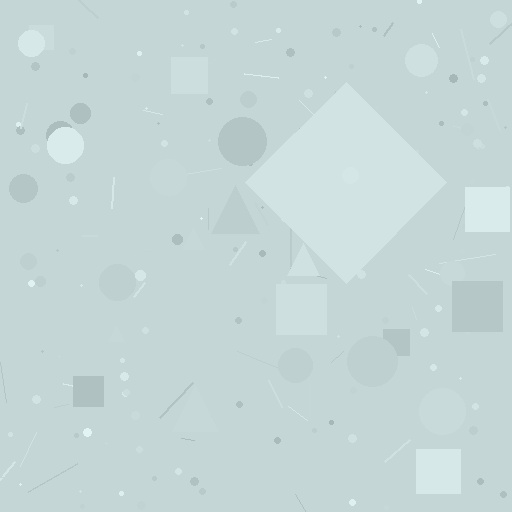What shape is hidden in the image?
A diamond is hidden in the image.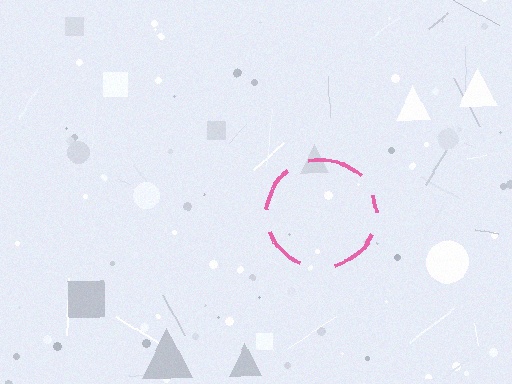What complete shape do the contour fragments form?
The contour fragments form a circle.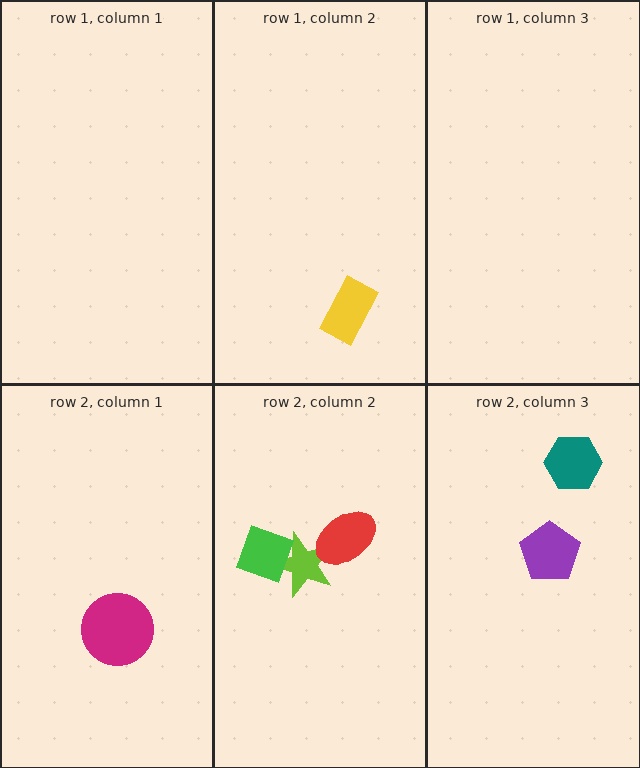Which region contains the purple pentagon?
The row 2, column 3 region.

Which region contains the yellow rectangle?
The row 1, column 2 region.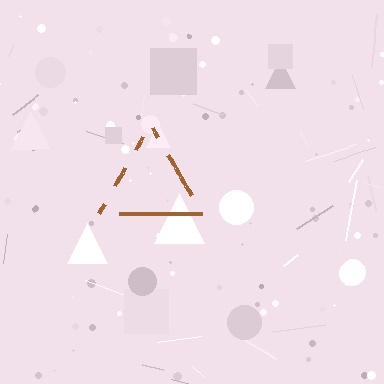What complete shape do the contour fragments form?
The contour fragments form a triangle.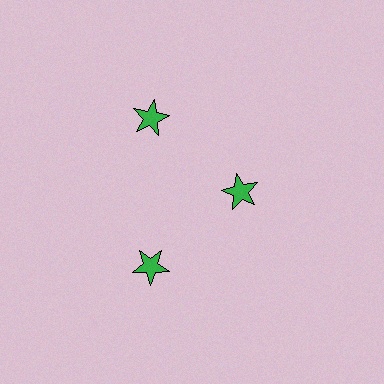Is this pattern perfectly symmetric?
No. The 3 green stars are arranged in a ring, but one element near the 3 o'clock position is pulled inward toward the center, breaking the 3-fold rotational symmetry.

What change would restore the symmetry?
The symmetry would be restored by moving it outward, back onto the ring so that all 3 stars sit at equal angles and equal distance from the center.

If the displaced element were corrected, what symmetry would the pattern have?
It would have 3-fold rotational symmetry — the pattern would map onto itself every 120 degrees.